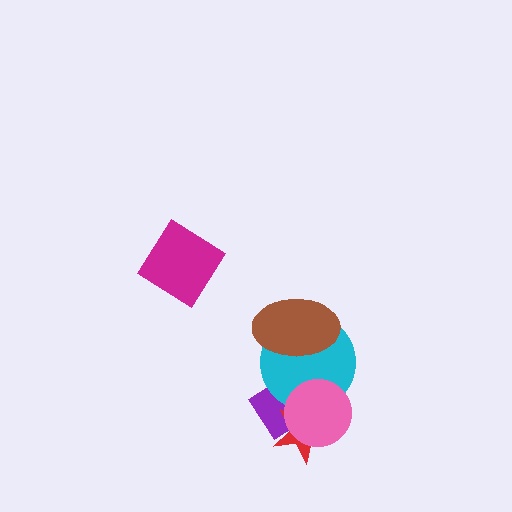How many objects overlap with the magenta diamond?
0 objects overlap with the magenta diamond.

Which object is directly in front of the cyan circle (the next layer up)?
The red star is directly in front of the cyan circle.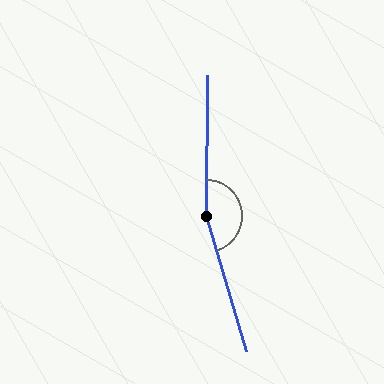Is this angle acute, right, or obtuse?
It is obtuse.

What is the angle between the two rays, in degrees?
Approximately 163 degrees.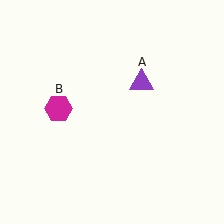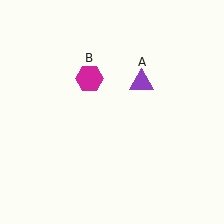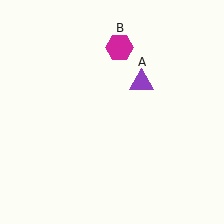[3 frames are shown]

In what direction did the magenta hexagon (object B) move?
The magenta hexagon (object B) moved up and to the right.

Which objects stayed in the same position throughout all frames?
Purple triangle (object A) remained stationary.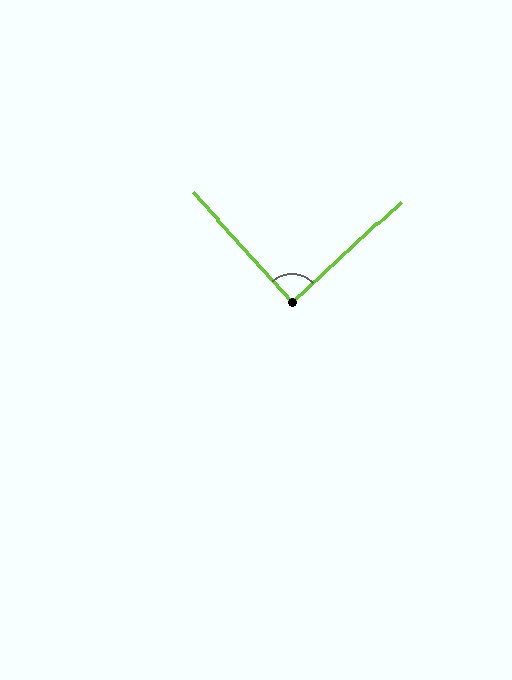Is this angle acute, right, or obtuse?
It is approximately a right angle.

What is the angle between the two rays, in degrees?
Approximately 89 degrees.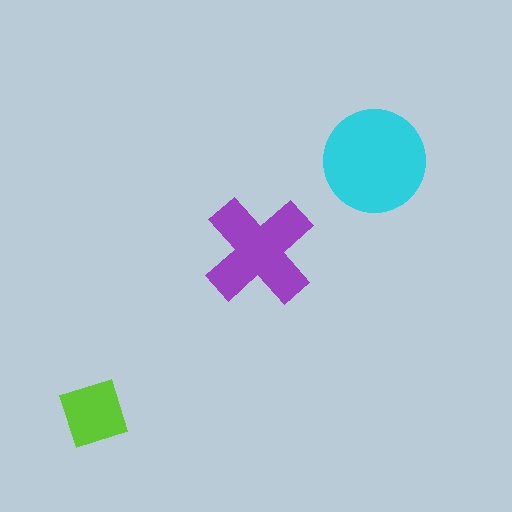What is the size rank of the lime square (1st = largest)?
3rd.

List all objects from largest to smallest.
The cyan circle, the purple cross, the lime square.